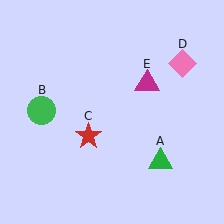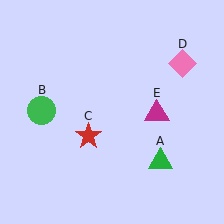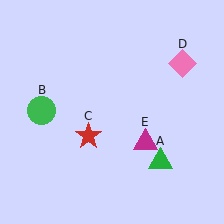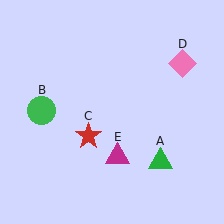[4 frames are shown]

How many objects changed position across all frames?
1 object changed position: magenta triangle (object E).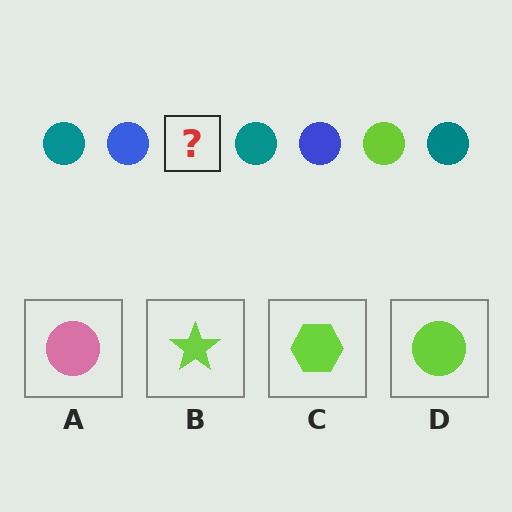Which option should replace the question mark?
Option D.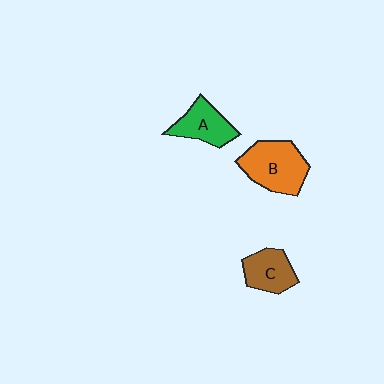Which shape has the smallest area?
Shape C (brown).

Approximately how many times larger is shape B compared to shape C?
Approximately 1.5 times.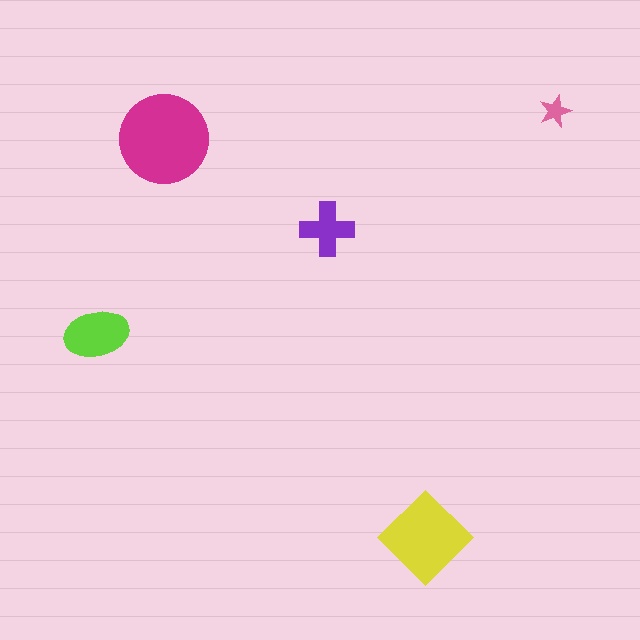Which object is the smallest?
The pink star.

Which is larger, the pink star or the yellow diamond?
The yellow diamond.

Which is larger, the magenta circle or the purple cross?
The magenta circle.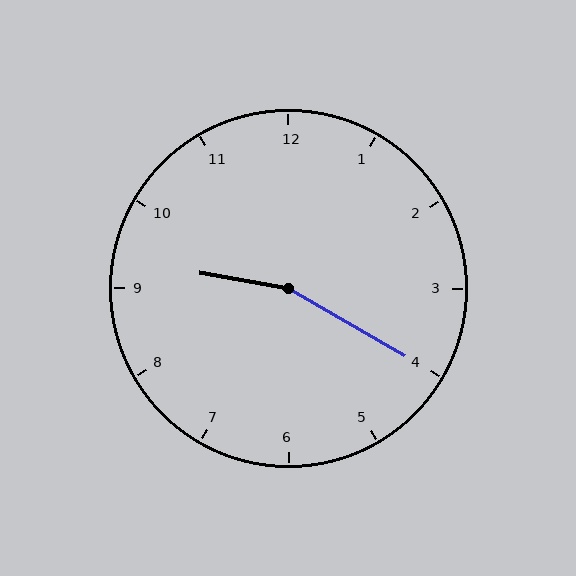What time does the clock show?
9:20.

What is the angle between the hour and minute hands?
Approximately 160 degrees.